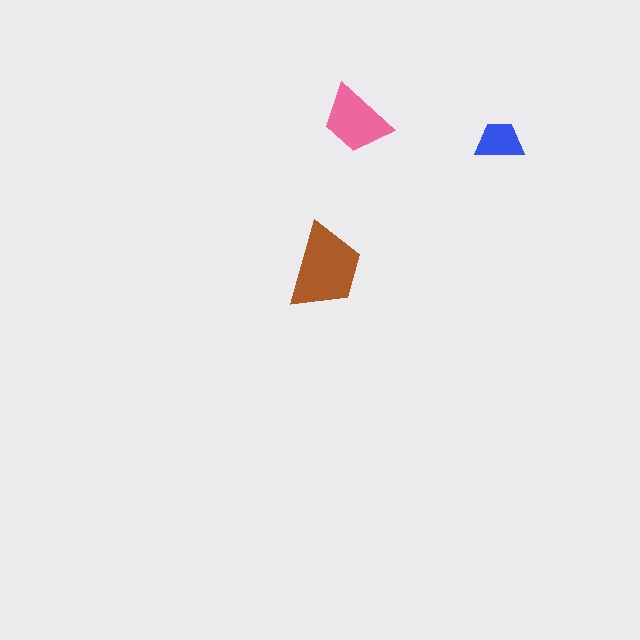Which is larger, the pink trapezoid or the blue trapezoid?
The pink one.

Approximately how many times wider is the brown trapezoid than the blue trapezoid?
About 2 times wider.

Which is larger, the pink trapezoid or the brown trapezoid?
The brown one.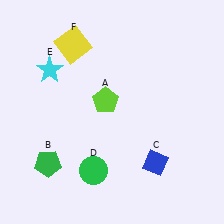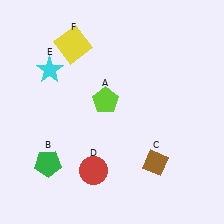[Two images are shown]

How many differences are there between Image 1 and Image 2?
There are 2 differences between the two images.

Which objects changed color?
C changed from blue to brown. D changed from green to red.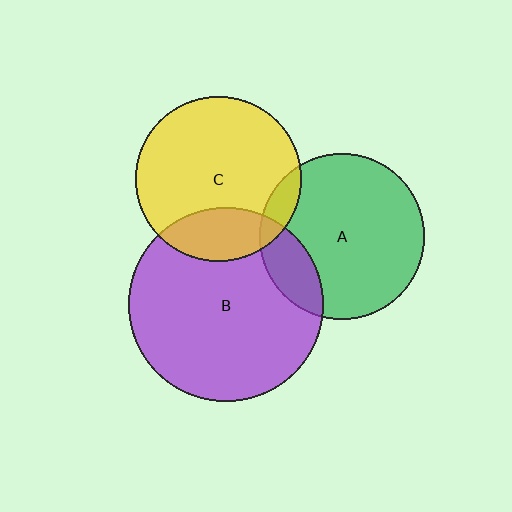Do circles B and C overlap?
Yes.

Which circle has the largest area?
Circle B (purple).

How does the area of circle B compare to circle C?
Approximately 1.4 times.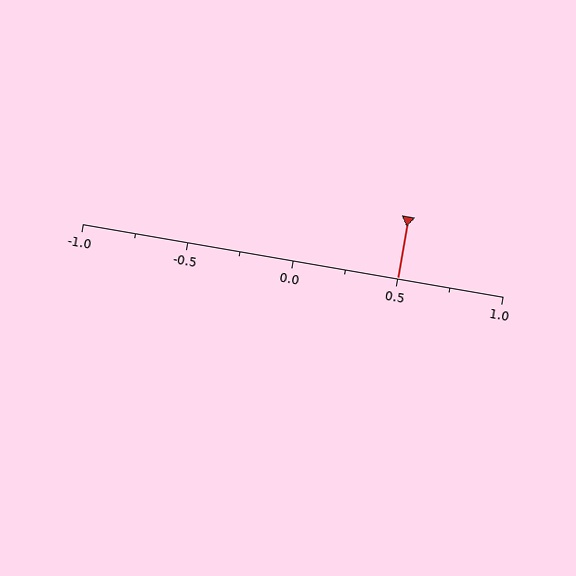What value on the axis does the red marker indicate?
The marker indicates approximately 0.5.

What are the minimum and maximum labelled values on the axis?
The axis runs from -1.0 to 1.0.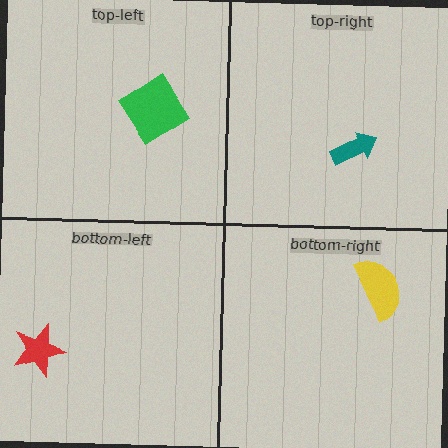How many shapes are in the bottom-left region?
1.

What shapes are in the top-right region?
The teal arrow.